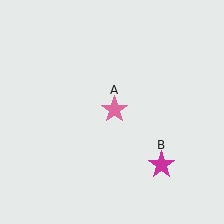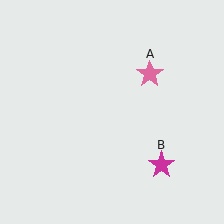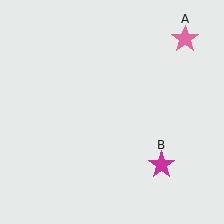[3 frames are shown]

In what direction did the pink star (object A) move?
The pink star (object A) moved up and to the right.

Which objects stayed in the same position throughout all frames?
Magenta star (object B) remained stationary.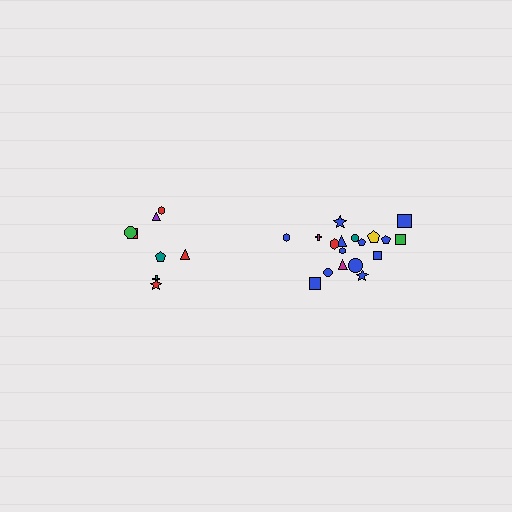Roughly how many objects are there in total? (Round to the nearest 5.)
Roughly 25 objects in total.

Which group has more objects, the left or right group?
The right group.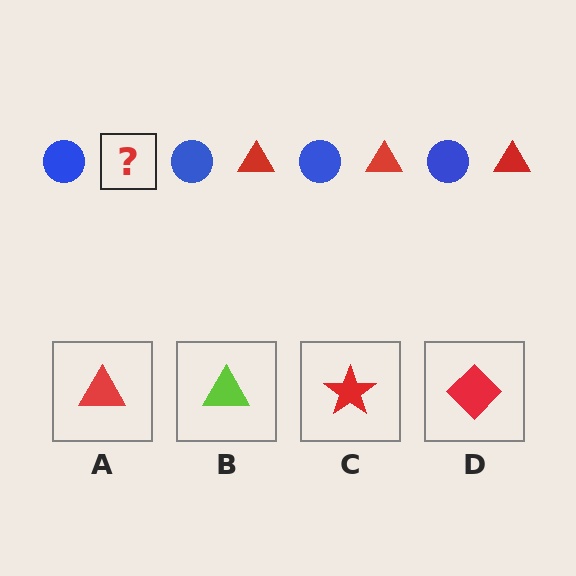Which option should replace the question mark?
Option A.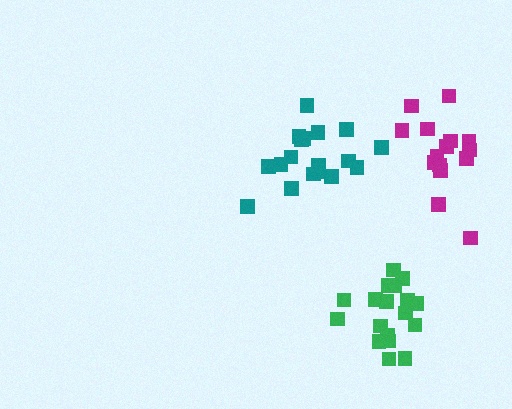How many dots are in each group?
Group 1: 18 dots, Group 2: 15 dots, Group 3: 18 dots (51 total).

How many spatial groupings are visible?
There are 3 spatial groupings.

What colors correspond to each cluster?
The clusters are colored: teal, magenta, green.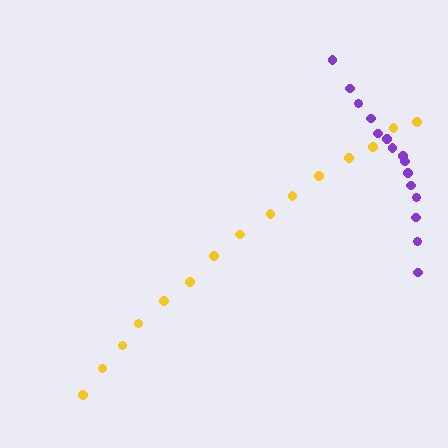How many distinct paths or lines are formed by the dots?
There are 2 distinct paths.